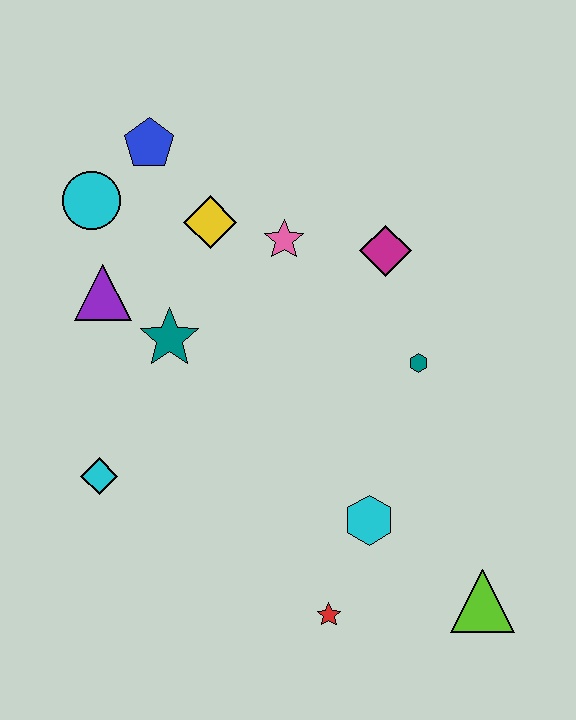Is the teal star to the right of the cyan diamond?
Yes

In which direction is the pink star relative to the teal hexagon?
The pink star is to the left of the teal hexagon.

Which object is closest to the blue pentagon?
The cyan circle is closest to the blue pentagon.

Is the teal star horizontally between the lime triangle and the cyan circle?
Yes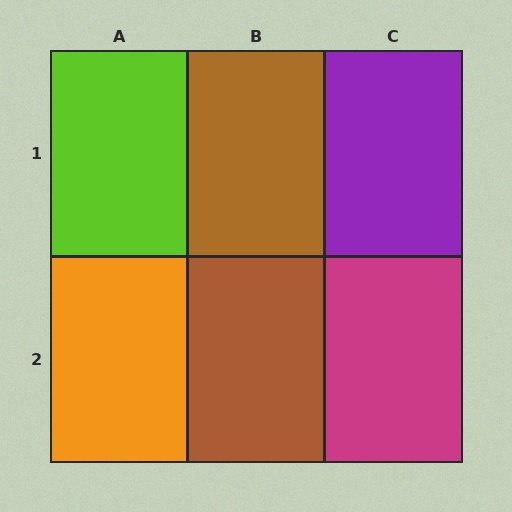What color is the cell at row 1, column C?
Purple.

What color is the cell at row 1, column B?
Brown.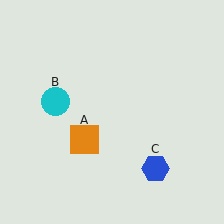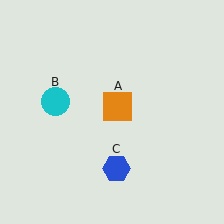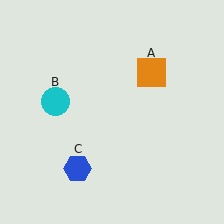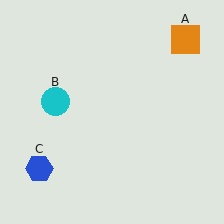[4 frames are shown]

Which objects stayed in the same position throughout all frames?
Cyan circle (object B) remained stationary.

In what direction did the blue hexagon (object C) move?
The blue hexagon (object C) moved left.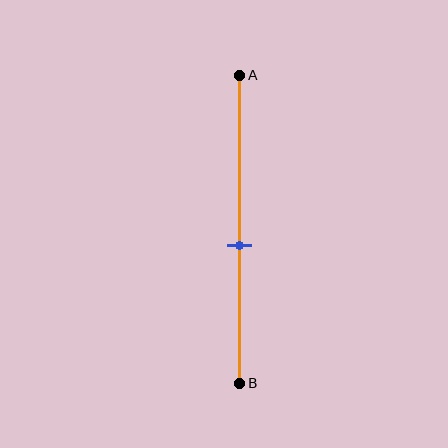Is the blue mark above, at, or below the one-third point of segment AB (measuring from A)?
The blue mark is below the one-third point of segment AB.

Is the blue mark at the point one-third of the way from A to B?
No, the mark is at about 55% from A, not at the 33% one-third point.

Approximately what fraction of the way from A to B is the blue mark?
The blue mark is approximately 55% of the way from A to B.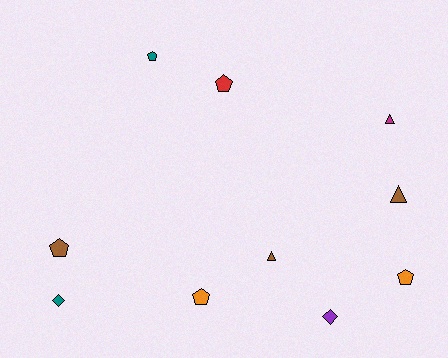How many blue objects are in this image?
There are no blue objects.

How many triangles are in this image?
There are 3 triangles.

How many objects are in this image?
There are 10 objects.